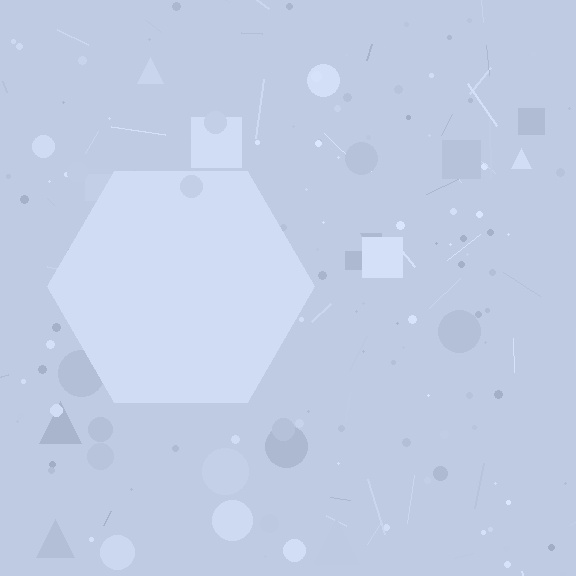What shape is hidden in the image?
A hexagon is hidden in the image.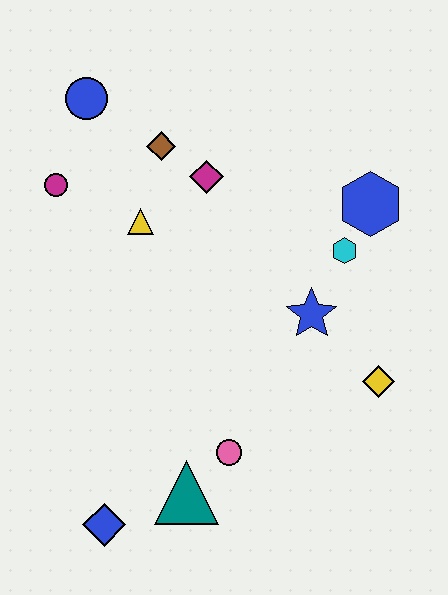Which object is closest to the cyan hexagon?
The blue hexagon is closest to the cyan hexagon.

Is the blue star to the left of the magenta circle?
No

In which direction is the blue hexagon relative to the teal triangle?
The blue hexagon is above the teal triangle.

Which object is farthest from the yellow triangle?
The blue diamond is farthest from the yellow triangle.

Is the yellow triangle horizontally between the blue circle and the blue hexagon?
Yes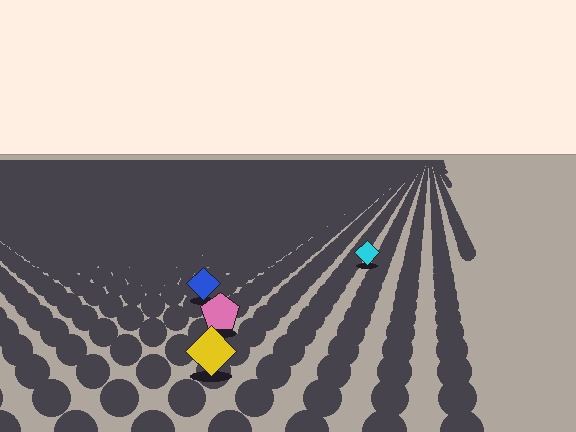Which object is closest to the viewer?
The yellow diamond is closest. The texture marks near it are larger and more spread out.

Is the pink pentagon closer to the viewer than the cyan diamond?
Yes. The pink pentagon is closer — you can tell from the texture gradient: the ground texture is coarser near it.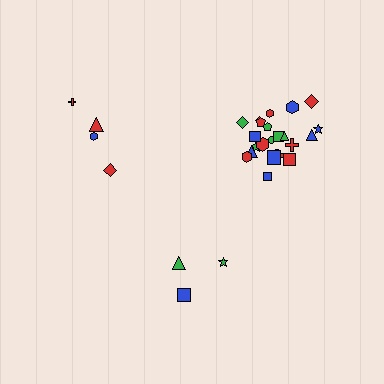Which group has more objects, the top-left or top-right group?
The top-right group.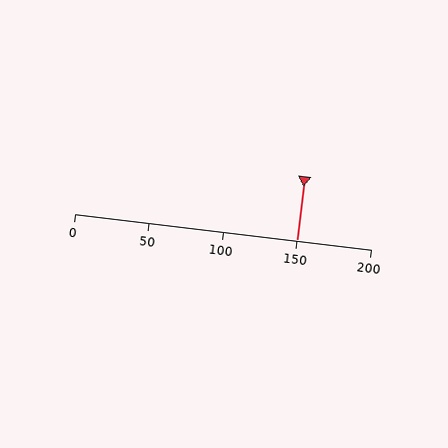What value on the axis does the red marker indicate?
The marker indicates approximately 150.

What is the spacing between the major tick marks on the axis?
The major ticks are spaced 50 apart.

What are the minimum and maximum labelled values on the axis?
The axis runs from 0 to 200.